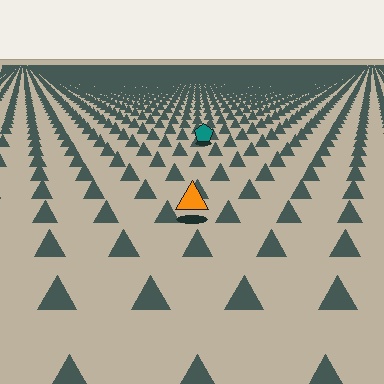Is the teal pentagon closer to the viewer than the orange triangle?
No. The orange triangle is closer — you can tell from the texture gradient: the ground texture is coarser near it.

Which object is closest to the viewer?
The orange triangle is closest. The texture marks near it are larger and more spread out.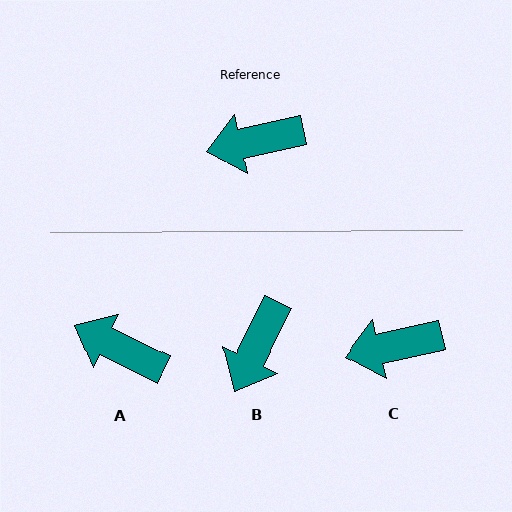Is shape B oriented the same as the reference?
No, it is off by about 52 degrees.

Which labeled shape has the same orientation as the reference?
C.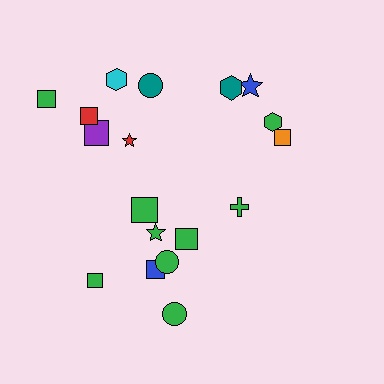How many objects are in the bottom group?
There are 8 objects.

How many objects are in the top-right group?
There are 4 objects.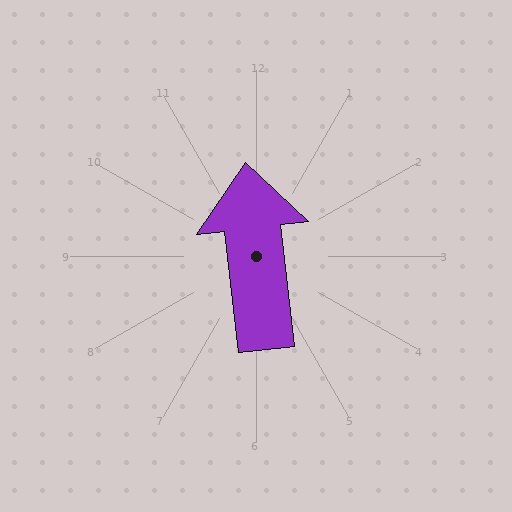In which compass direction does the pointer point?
North.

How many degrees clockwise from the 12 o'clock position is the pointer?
Approximately 354 degrees.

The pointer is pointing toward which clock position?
Roughly 12 o'clock.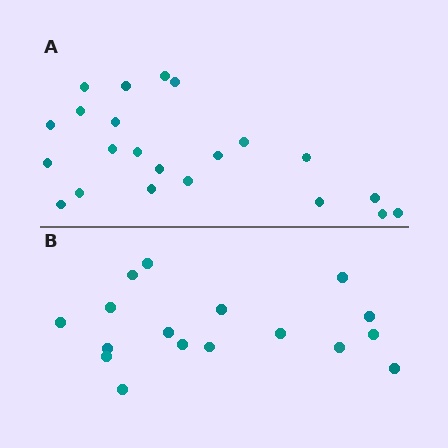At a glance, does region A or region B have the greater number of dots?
Region A (the top region) has more dots.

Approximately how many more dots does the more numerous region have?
Region A has about 5 more dots than region B.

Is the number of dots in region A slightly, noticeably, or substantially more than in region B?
Region A has noticeably more, but not dramatically so. The ratio is roughly 1.3 to 1.